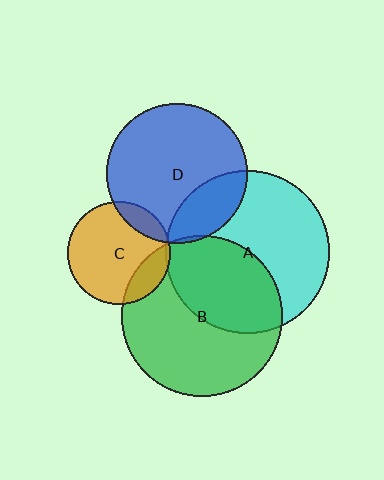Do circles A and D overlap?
Yes.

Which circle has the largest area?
Circle A (cyan).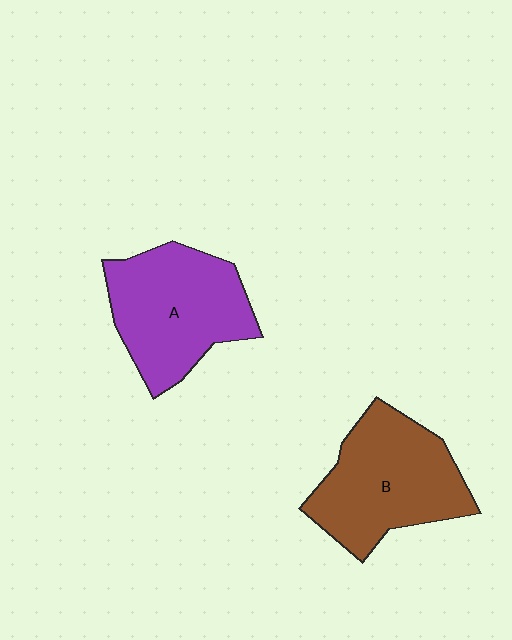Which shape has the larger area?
Shape B (brown).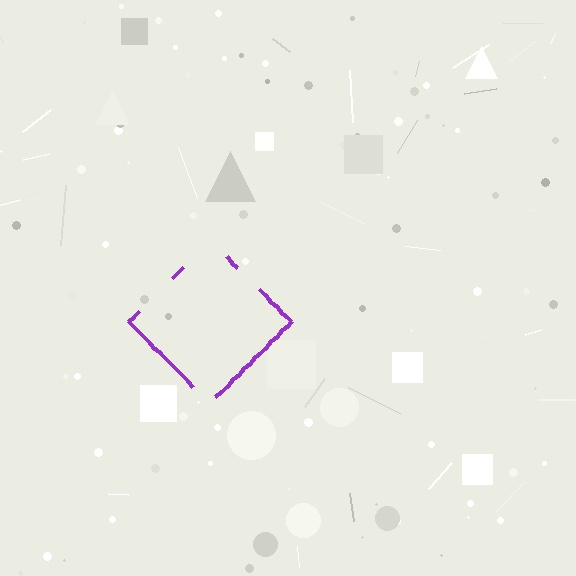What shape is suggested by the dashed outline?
The dashed outline suggests a diamond.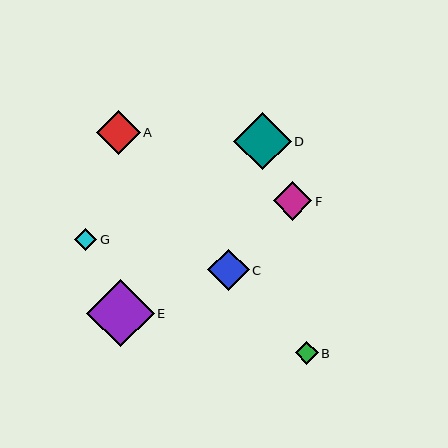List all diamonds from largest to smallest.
From largest to smallest: E, D, A, C, F, G, B.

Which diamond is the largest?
Diamond E is the largest with a size of approximately 68 pixels.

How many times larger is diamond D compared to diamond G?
Diamond D is approximately 2.5 times the size of diamond G.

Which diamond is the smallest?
Diamond B is the smallest with a size of approximately 23 pixels.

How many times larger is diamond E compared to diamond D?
Diamond E is approximately 1.2 times the size of diamond D.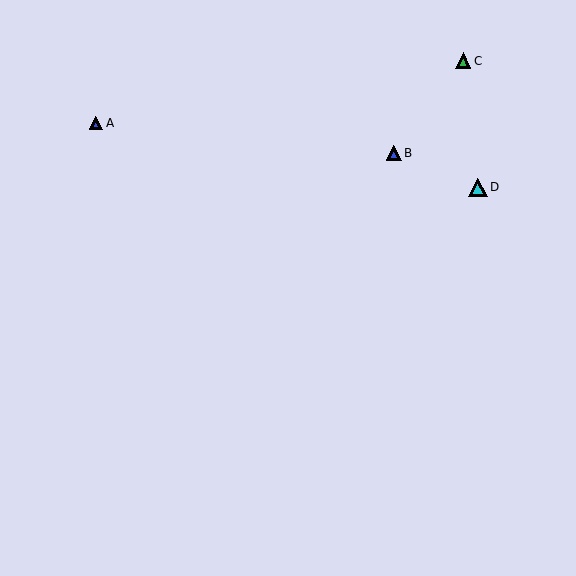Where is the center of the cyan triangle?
The center of the cyan triangle is at (478, 187).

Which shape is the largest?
The cyan triangle (labeled D) is the largest.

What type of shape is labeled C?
Shape C is a green triangle.